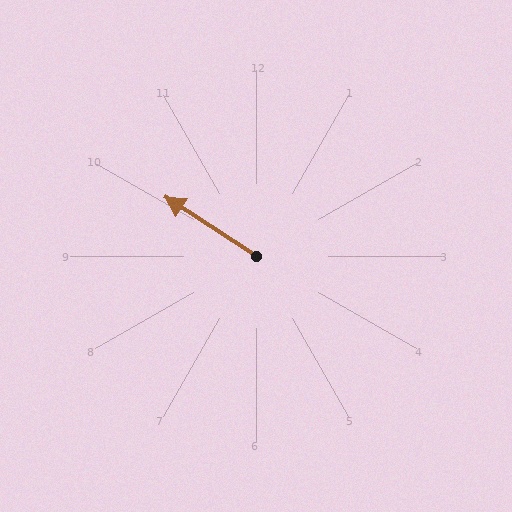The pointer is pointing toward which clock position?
Roughly 10 o'clock.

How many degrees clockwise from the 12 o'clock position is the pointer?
Approximately 303 degrees.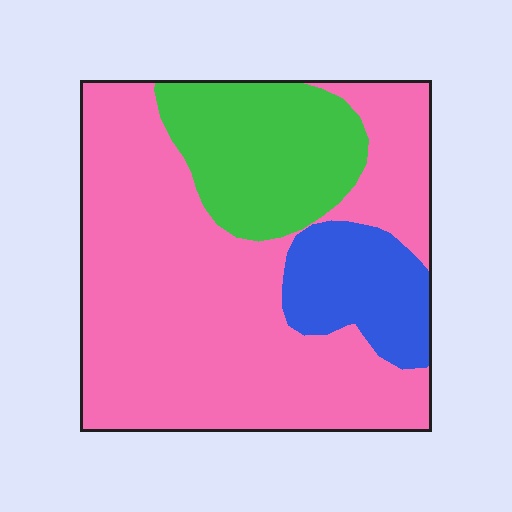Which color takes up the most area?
Pink, at roughly 65%.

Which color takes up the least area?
Blue, at roughly 15%.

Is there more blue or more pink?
Pink.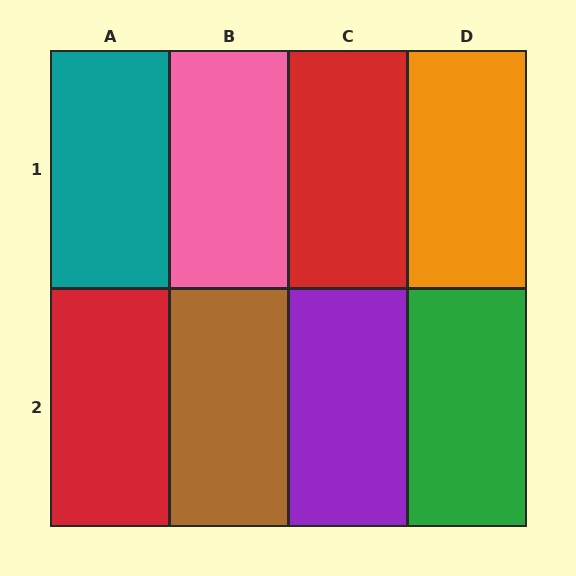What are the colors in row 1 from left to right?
Teal, pink, red, orange.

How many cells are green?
1 cell is green.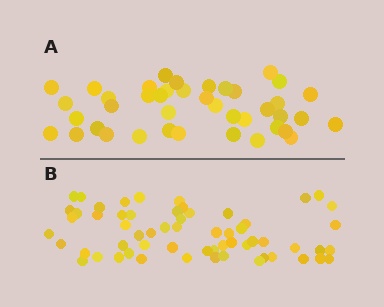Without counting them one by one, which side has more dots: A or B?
Region B (the bottom region) has more dots.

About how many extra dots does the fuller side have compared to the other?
Region B has approximately 20 more dots than region A.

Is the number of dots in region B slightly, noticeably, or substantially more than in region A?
Region B has substantially more. The ratio is roughly 1.5 to 1.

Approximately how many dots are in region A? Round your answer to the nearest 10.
About 40 dots. (The exact count is 41, which rounds to 40.)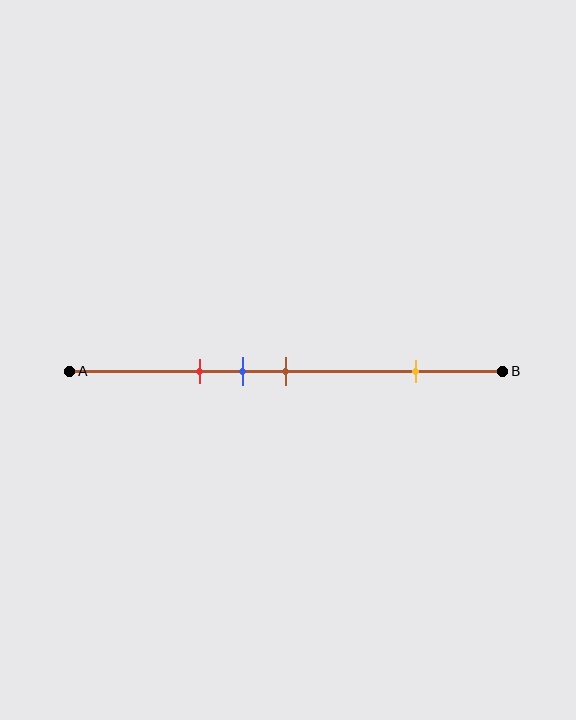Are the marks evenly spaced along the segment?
No, the marks are not evenly spaced.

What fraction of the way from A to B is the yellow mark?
The yellow mark is approximately 80% (0.8) of the way from A to B.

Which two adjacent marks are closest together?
The blue and brown marks are the closest adjacent pair.